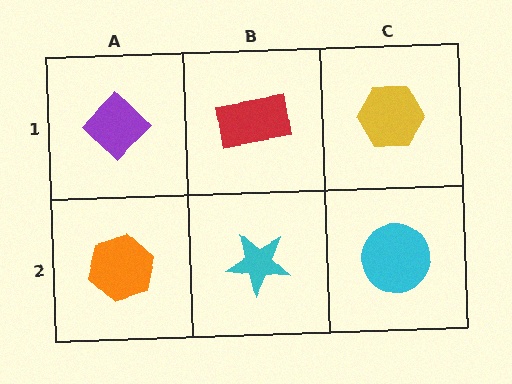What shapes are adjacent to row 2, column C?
A yellow hexagon (row 1, column C), a cyan star (row 2, column B).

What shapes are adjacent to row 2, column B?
A red rectangle (row 1, column B), an orange hexagon (row 2, column A), a cyan circle (row 2, column C).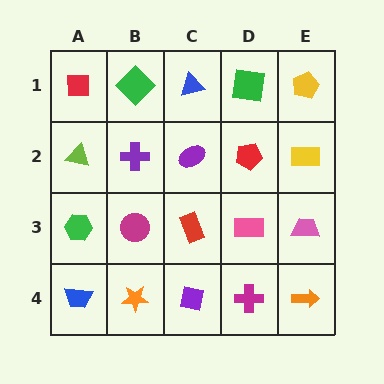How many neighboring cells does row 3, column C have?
4.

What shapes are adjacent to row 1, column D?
A red pentagon (row 2, column D), a blue triangle (row 1, column C), a yellow pentagon (row 1, column E).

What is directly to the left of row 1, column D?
A blue triangle.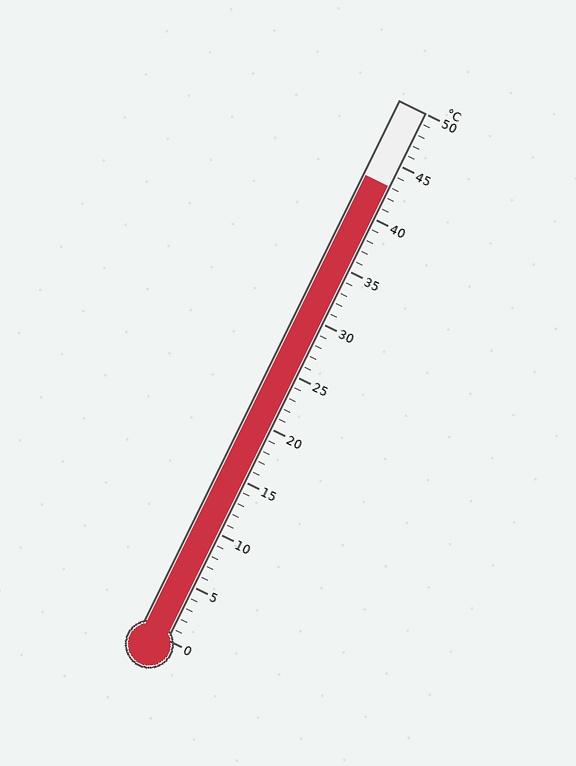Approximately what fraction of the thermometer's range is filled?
The thermometer is filled to approximately 85% of its range.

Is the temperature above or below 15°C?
The temperature is above 15°C.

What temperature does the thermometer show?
The thermometer shows approximately 43°C.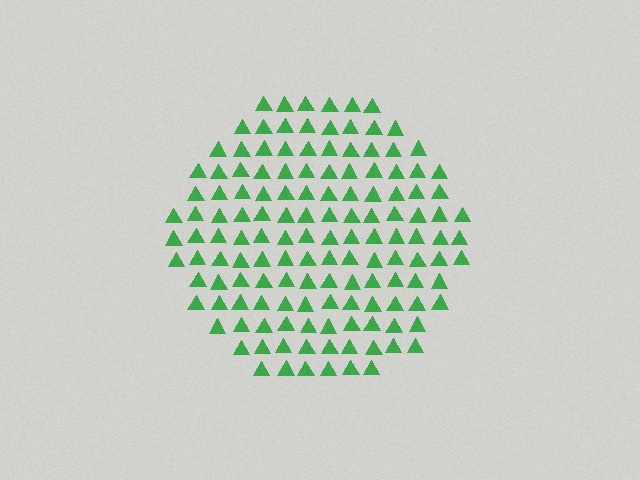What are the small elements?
The small elements are triangles.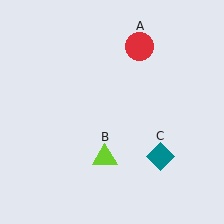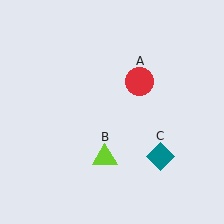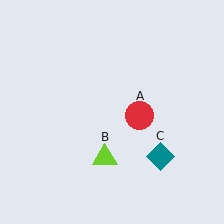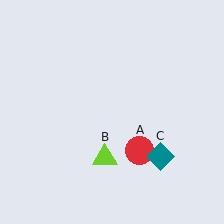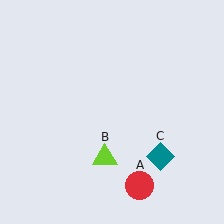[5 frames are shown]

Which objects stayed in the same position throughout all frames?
Lime triangle (object B) and teal diamond (object C) remained stationary.